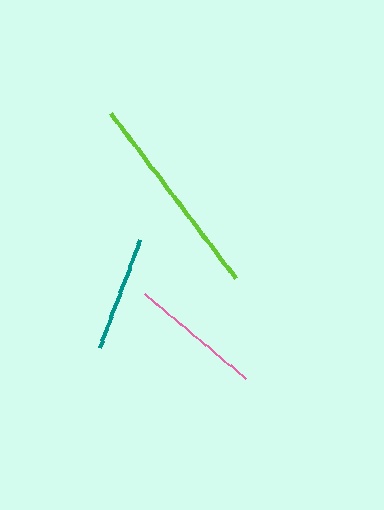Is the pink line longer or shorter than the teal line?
The pink line is longer than the teal line.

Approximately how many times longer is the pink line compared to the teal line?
The pink line is approximately 1.2 times the length of the teal line.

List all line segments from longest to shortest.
From longest to shortest: lime, pink, teal.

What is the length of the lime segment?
The lime segment is approximately 207 pixels long.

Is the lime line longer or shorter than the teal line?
The lime line is longer than the teal line.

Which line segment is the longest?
The lime line is the longest at approximately 207 pixels.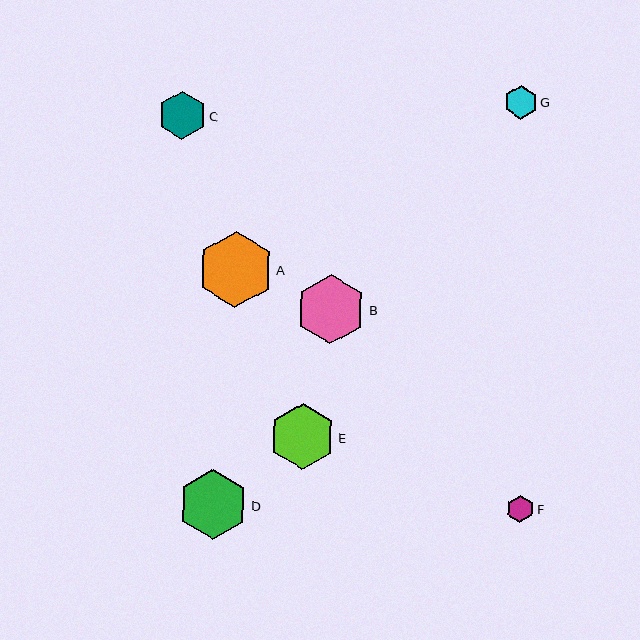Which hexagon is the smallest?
Hexagon F is the smallest with a size of approximately 27 pixels.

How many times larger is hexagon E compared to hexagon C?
Hexagon E is approximately 1.4 times the size of hexagon C.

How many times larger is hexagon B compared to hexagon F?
Hexagon B is approximately 2.6 times the size of hexagon F.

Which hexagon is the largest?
Hexagon A is the largest with a size of approximately 76 pixels.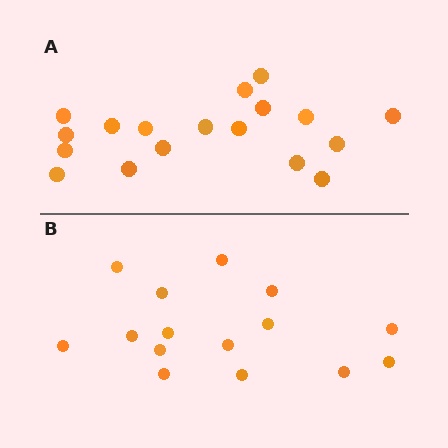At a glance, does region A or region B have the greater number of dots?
Region A (the top region) has more dots.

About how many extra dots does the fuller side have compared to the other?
Region A has just a few more — roughly 2 or 3 more dots than region B.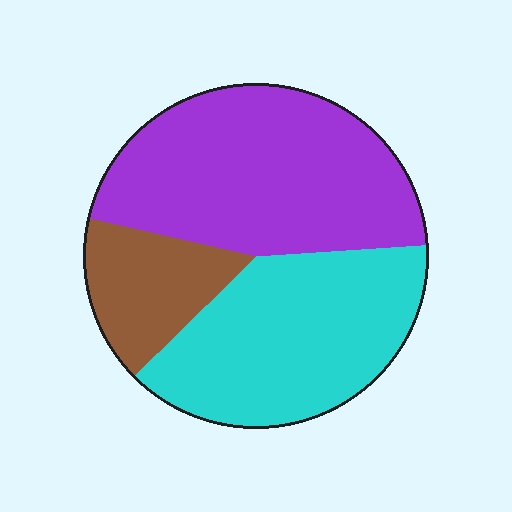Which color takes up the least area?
Brown, at roughly 15%.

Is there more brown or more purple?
Purple.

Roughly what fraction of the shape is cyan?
Cyan covers 39% of the shape.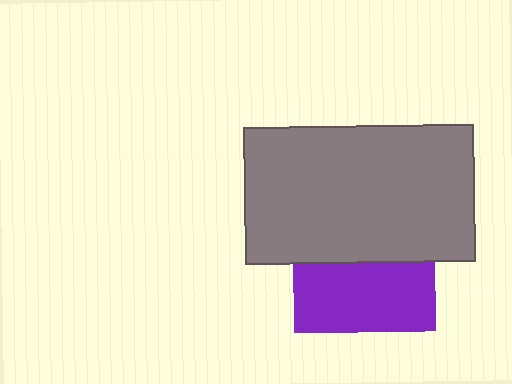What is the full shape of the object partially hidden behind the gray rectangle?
The partially hidden object is a purple square.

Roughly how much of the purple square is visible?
About half of it is visible (roughly 48%).